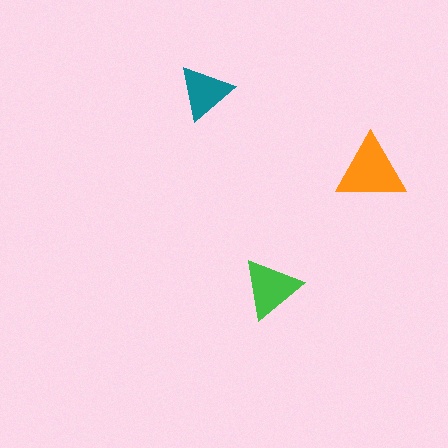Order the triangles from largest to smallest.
the orange one, the green one, the teal one.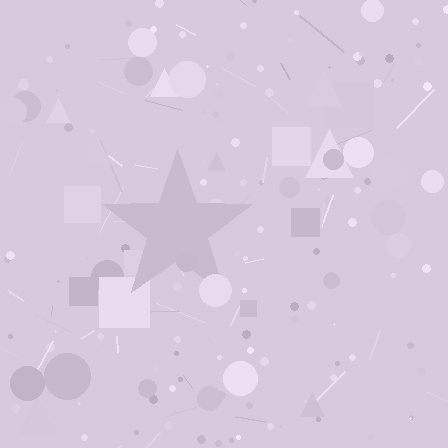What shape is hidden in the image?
A star is hidden in the image.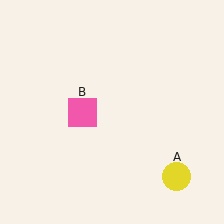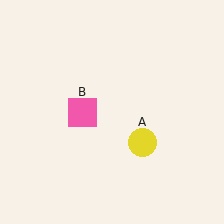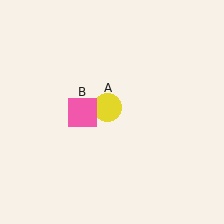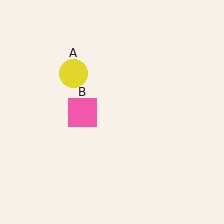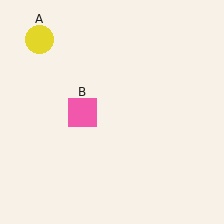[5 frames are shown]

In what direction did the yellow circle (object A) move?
The yellow circle (object A) moved up and to the left.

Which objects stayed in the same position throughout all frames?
Pink square (object B) remained stationary.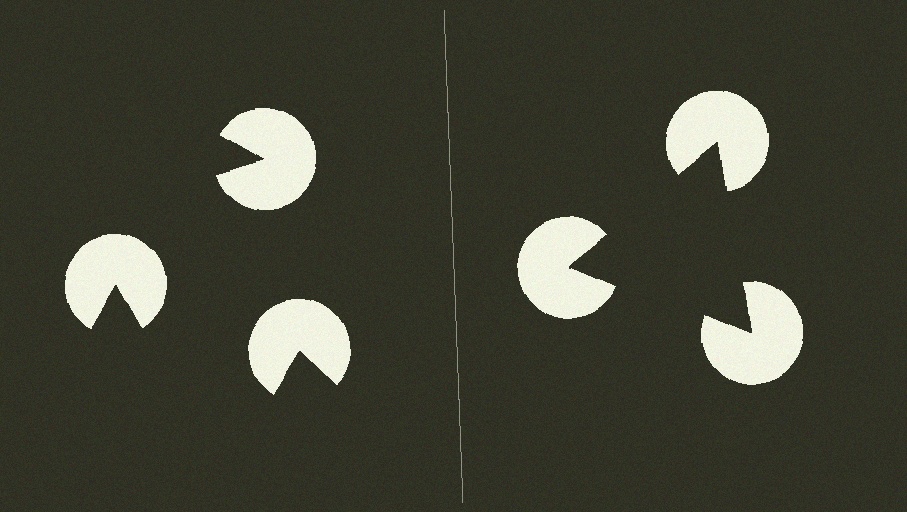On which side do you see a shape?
An illusory triangle appears on the right side. On the left side the wedge cuts are rotated, so no coherent shape forms.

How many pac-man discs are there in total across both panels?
6 — 3 on each side.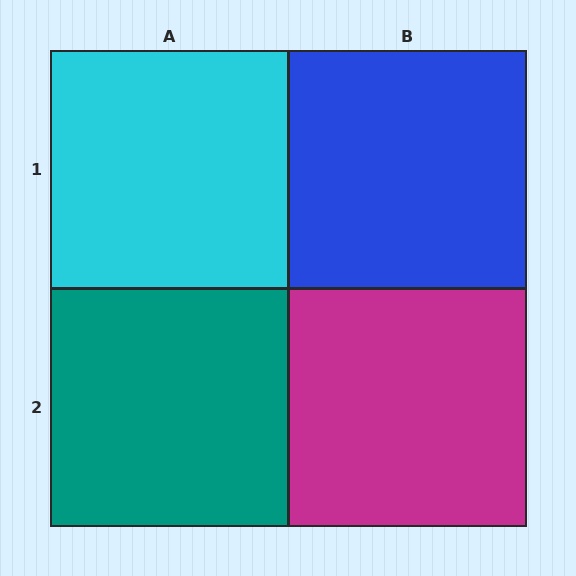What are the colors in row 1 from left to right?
Cyan, blue.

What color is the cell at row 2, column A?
Teal.